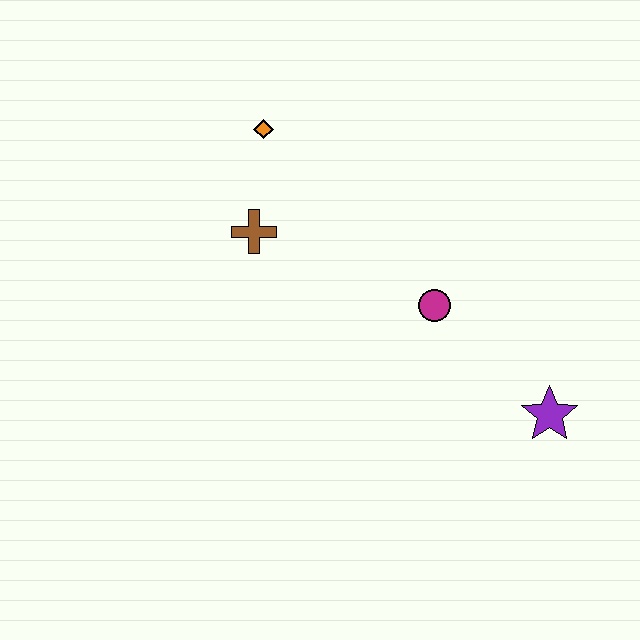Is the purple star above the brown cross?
No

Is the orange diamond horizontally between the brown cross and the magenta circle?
Yes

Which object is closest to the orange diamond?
The brown cross is closest to the orange diamond.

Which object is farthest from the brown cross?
The purple star is farthest from the brown cross.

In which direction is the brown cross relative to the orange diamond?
The brown cross is below the orange diamond.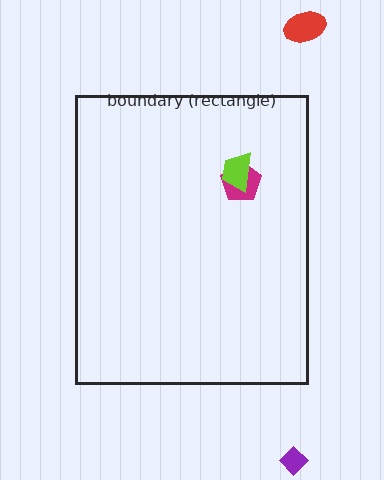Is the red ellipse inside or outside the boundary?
Outside.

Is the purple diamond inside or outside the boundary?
Outside.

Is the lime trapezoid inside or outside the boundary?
Inside.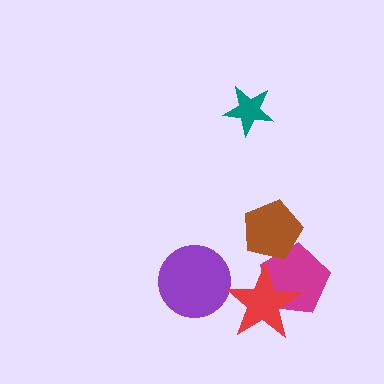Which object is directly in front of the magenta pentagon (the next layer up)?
The brown pentagon is directly in front of the magenta pentagon.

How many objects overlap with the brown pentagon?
1 object overlaps with the brown pentagon.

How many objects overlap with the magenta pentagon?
2 objects overlap with the magenta pentagon.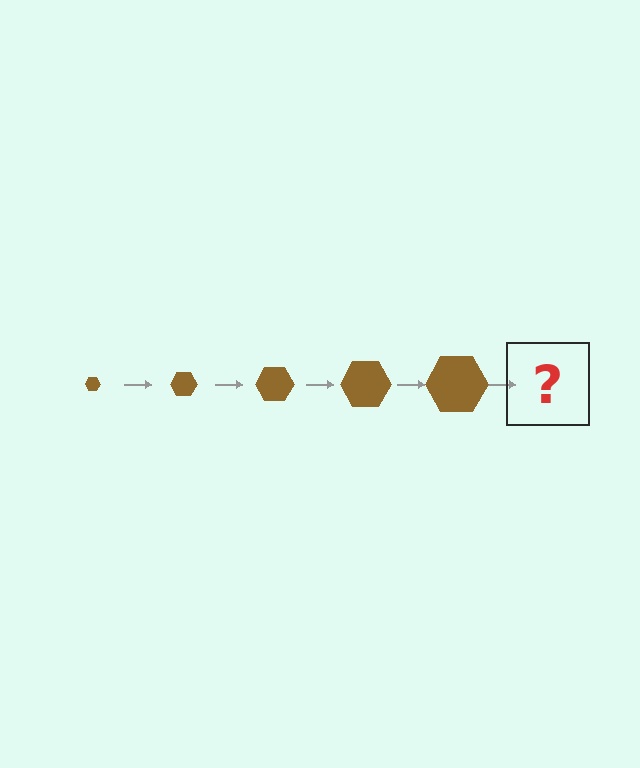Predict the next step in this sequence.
The next step is a brown hexagon, larger than the previous one.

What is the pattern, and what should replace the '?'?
The pattern is that the hexagon gets progressively larger each step. The '?' should be a brown hexagon, larger than the previous one.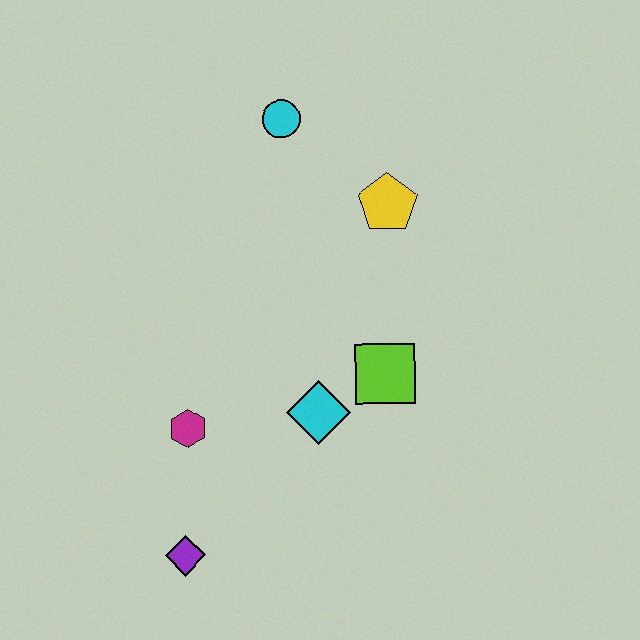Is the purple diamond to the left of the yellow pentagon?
Yes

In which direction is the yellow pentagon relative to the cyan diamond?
The yellow pentagon is above the cyan diamond.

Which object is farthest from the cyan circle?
The purple diamond is farthest from the cyan circle.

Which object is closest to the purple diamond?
The magenta hexagon is closest to the purple diamond.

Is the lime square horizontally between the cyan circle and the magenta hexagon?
No